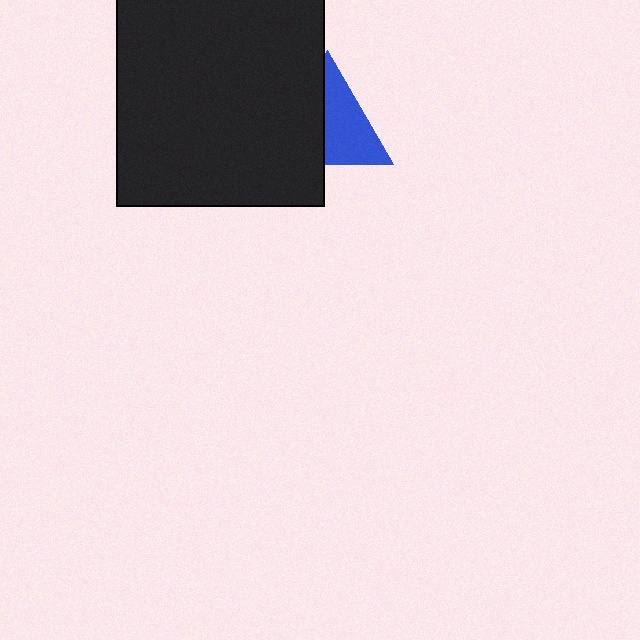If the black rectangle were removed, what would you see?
You would see the complete blue triangle.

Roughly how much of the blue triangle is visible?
About half of it is visible (roughly 53%).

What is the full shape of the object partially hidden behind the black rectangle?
The partially hidden object is a blue triangle.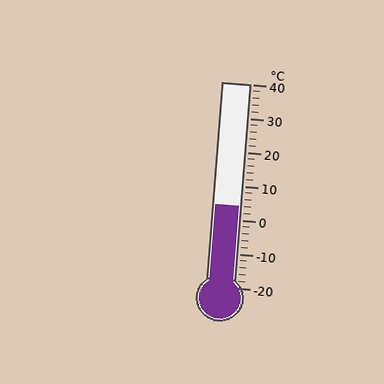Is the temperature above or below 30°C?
The temperature is below 30°C.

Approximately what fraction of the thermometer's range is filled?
The thermometer is filled to approximately 40% of its range.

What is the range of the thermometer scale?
The thermometer scale ranges from -20°C to 40°C.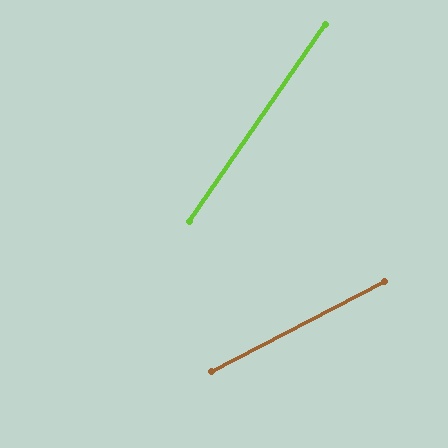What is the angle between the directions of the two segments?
Approximately 28 degrees.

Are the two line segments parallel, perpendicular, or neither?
Neither parallel nor perpendicular — they differ by about 28°.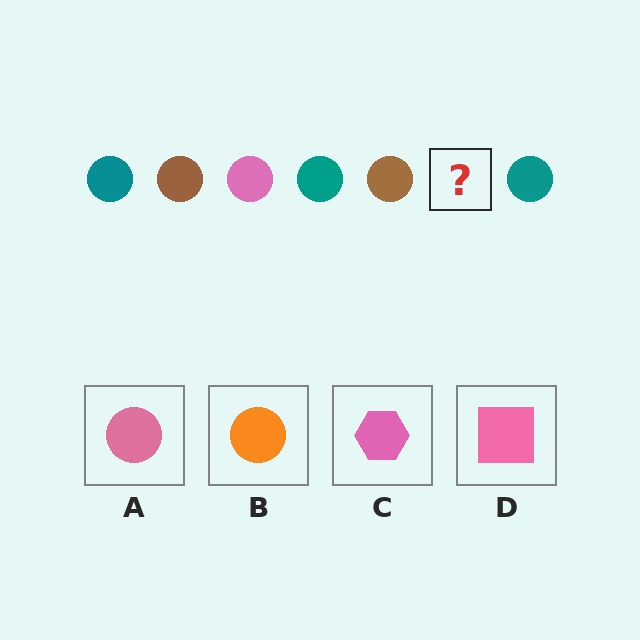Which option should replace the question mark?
Option A.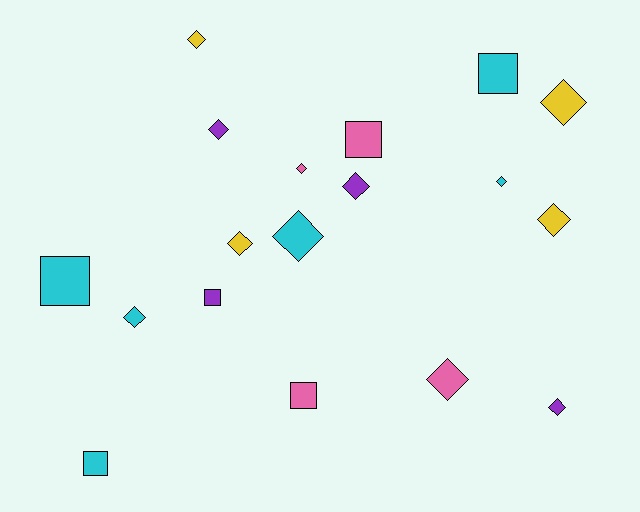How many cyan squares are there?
There are 3 cyan squares.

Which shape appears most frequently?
Diamond, with 12 objects.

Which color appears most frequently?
Cyan, with 6 objects.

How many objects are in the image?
There are 18 objects.